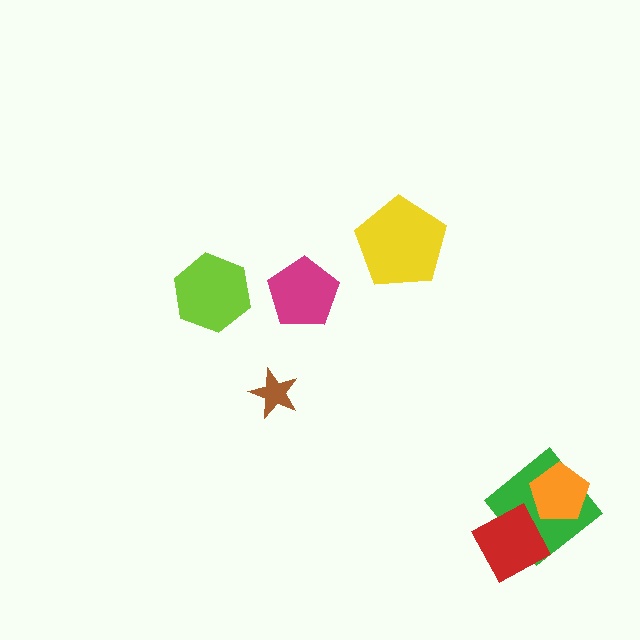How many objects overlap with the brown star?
0 objects overlap with the brown star.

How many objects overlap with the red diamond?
1 object overlaps with the red diamond.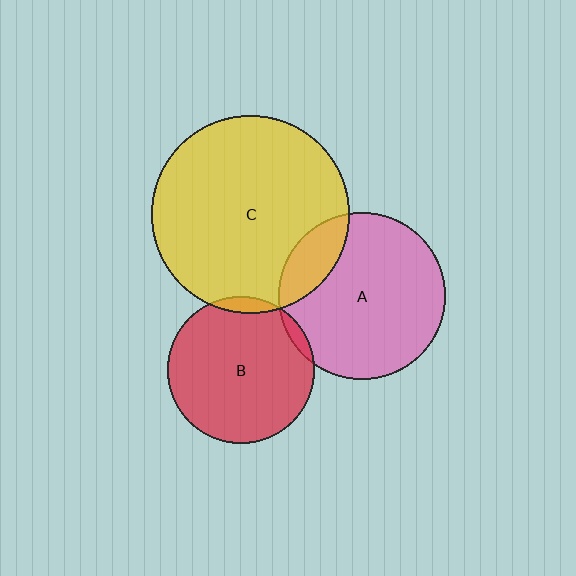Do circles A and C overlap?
Yes.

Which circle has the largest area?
Circle C (yellow).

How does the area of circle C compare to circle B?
Approximately 1.8 times.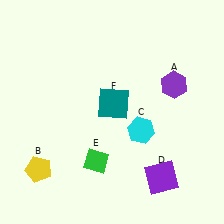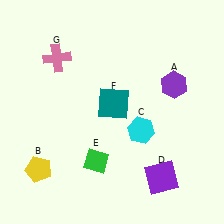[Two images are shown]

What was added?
A pink cross (G) was added in Image 2.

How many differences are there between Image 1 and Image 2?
There is 1 difference between the two images.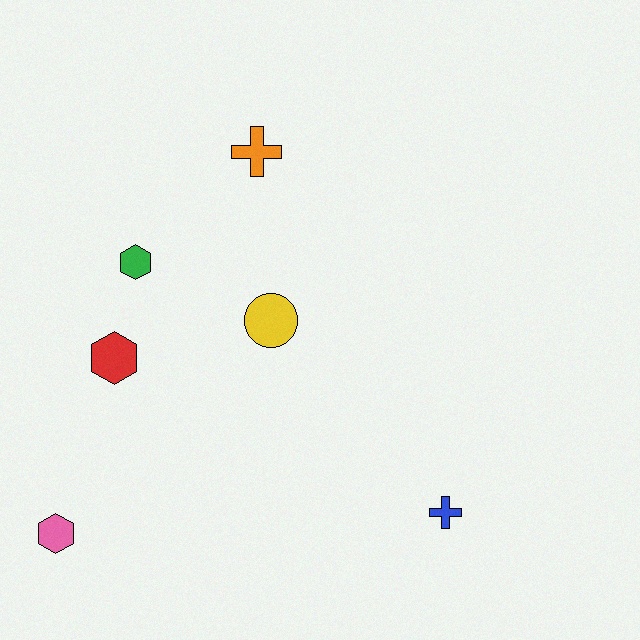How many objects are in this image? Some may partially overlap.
There are 6 objects.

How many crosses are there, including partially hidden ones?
There are 2 crosses.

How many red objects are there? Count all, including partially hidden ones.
There is 1 red object.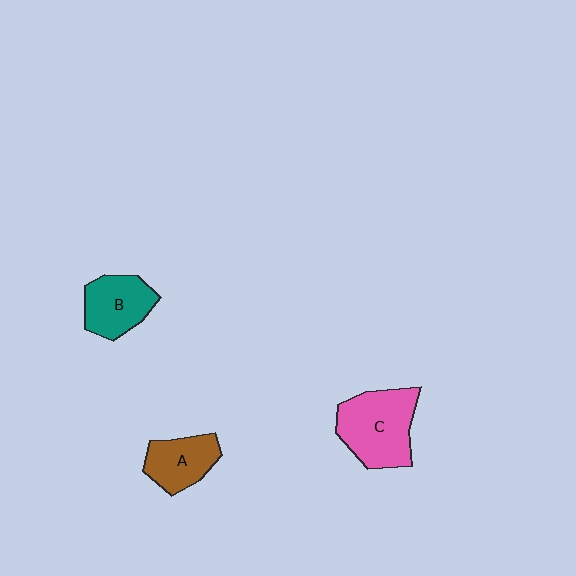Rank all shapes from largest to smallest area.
From largest to smallest: C (pink), B (teal), A (brown).